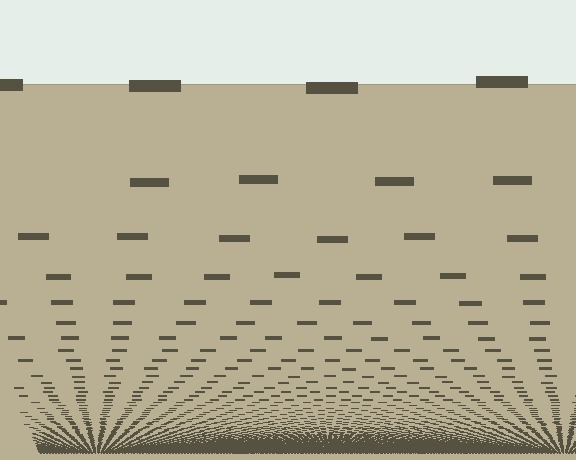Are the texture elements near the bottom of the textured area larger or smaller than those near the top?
Smaller. The gradient is inverted — elements near the bottom are smaller and denser.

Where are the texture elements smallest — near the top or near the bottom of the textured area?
Near the bottom.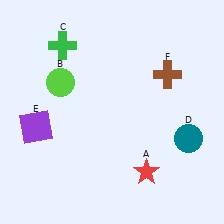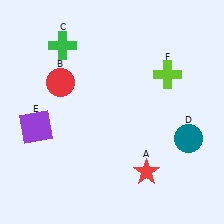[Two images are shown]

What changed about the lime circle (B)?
In Image 1, B is lime. In Image 2, it changed to red.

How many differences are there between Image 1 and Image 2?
There are 2 differences between the two images.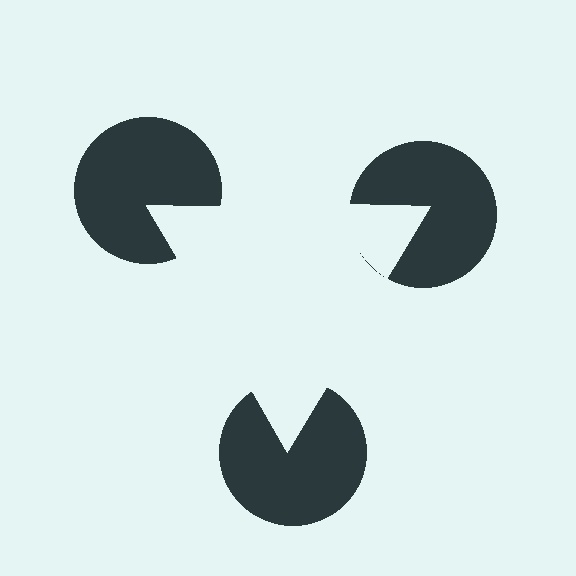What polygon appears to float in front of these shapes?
An illusory triangle — its edges are inferred from the aligned wedge cuts in the pac-man discs, not physically drawn.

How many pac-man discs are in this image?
There are 3 — one at each vertex of the illusory triangle.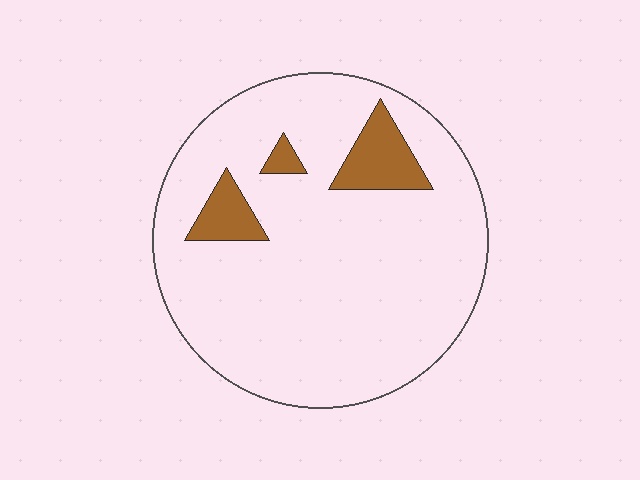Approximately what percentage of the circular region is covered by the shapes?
Approximately 10%.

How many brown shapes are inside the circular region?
3.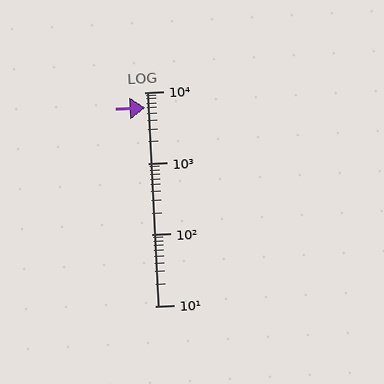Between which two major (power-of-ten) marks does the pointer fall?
The pointer is between 1000 and 10000.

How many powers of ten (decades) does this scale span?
The scale spans 3 decades, from 10 to 10000.